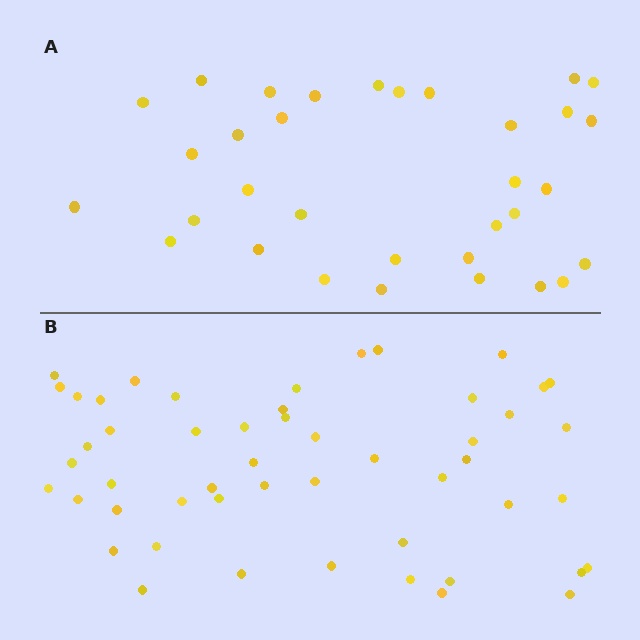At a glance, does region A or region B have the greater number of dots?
Region B (the bottom region) has more dots.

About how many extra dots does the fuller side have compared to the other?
Region B has approximately 20 more dots than region A.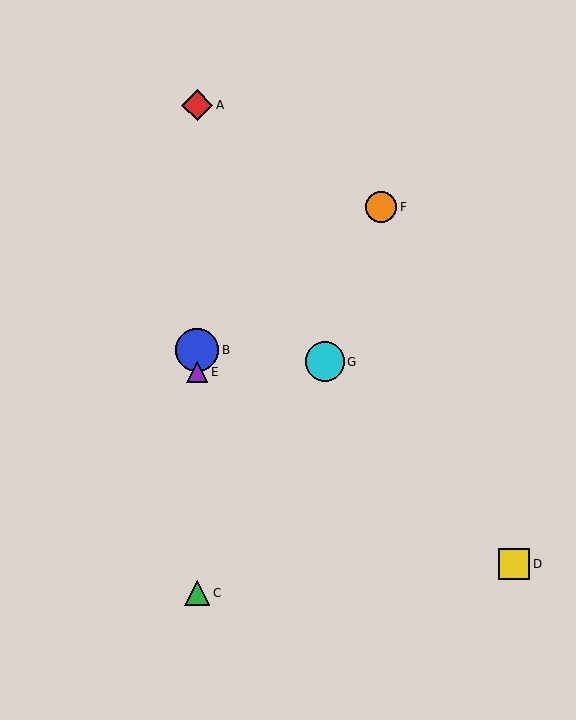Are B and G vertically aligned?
No, B is at x≈197 and G is at x≈325.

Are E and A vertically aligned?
Yes, both are at x≈197.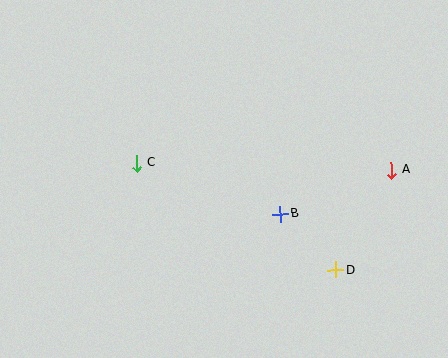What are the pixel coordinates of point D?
Point D is at (336, 270).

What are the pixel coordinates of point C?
Point C is at (137, 163).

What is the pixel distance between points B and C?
The distance between B and C is 152 pixels.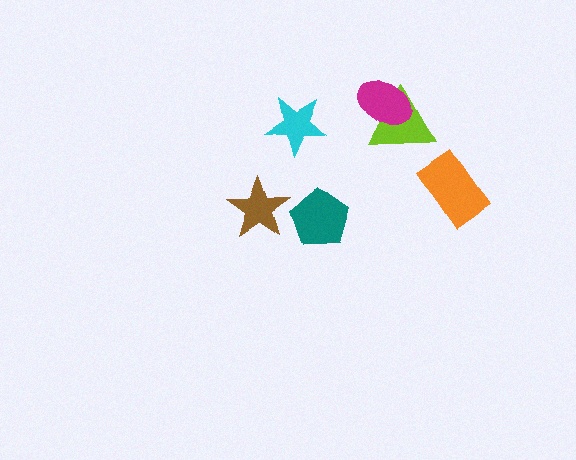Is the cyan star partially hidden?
No, no other shape covers it.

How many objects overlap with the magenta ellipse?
1 object overlaps with the magenta ellipse.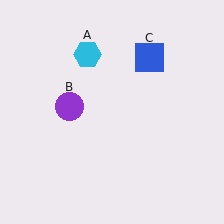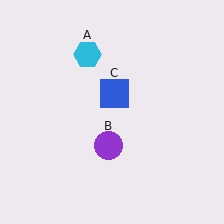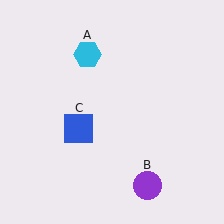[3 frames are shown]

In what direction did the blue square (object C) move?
The blue square (object C) moved down and to the left.